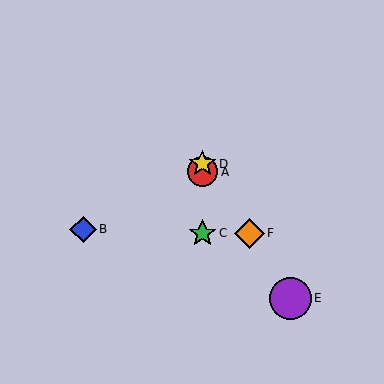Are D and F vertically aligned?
No, D is at x≈202 and F is at x≈249.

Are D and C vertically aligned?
Yes, both are at x≈202.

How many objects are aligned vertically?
3 objects (A, C, D) are aligned vertically.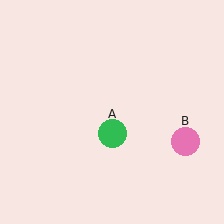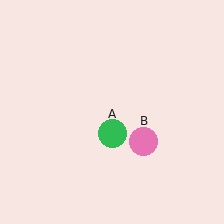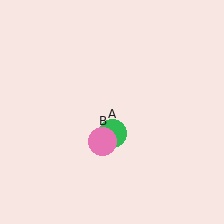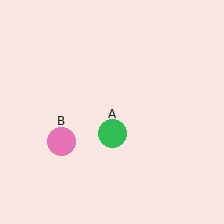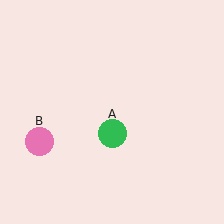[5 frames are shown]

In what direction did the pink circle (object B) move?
The pink circle (object B) moved left.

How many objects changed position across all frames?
1 object changed position: pink circle (object B).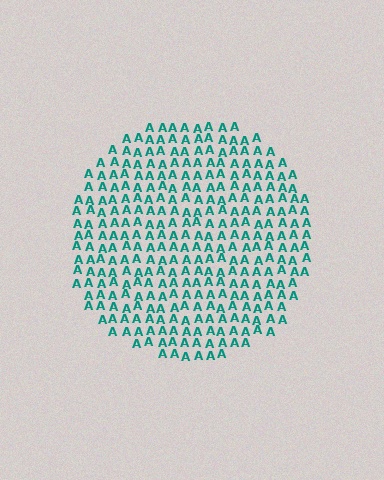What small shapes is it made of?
It is made of small letter A's.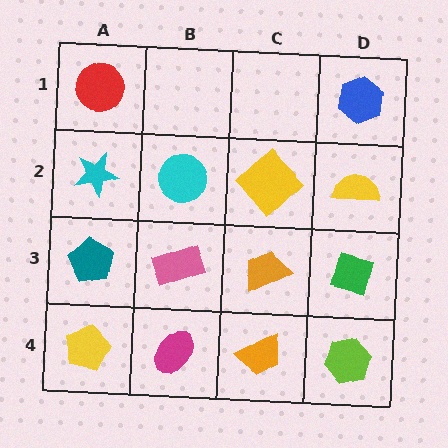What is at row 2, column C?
A yellow diamond.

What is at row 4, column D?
A lime hexagon.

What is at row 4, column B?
A magenta ellipse.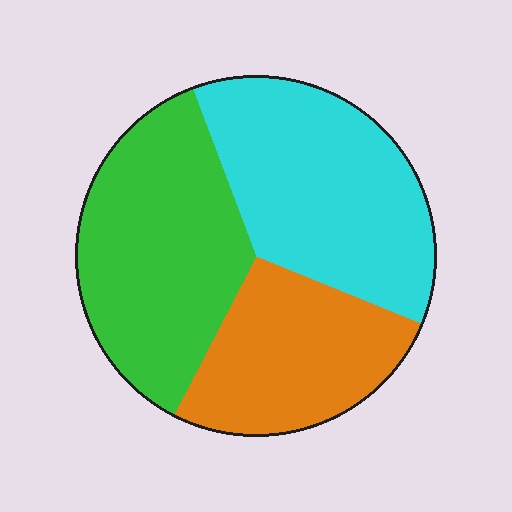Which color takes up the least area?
Orange, at roughly 25%.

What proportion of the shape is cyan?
Cyan takes up about three eighths (3/8) of the shape.